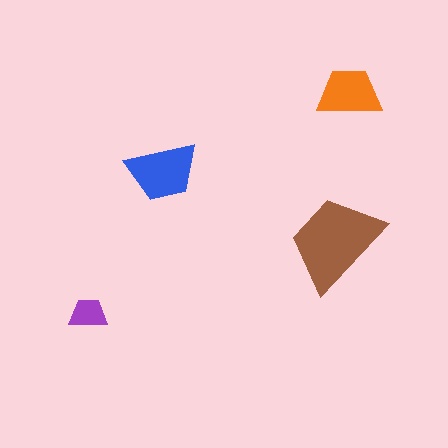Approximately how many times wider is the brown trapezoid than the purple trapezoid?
About 2.5 times wider.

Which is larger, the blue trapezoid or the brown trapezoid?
The brown one.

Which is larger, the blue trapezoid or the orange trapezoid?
The blue one.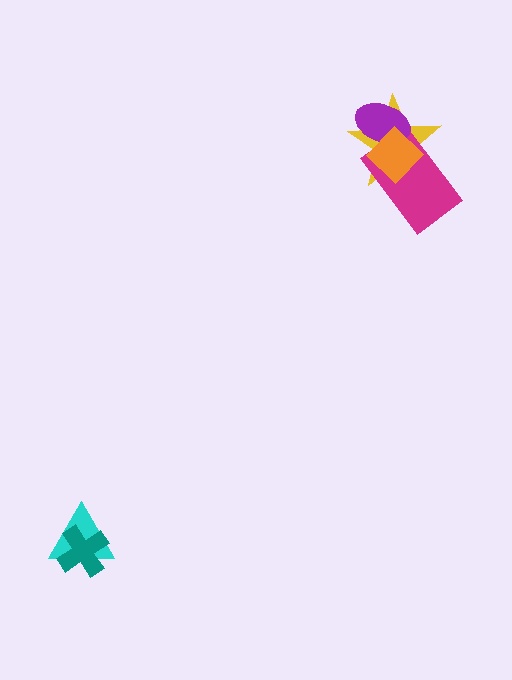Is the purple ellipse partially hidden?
Yes, it is partially covered by another shape.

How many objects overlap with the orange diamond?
3 objects overlap with the orange diamond.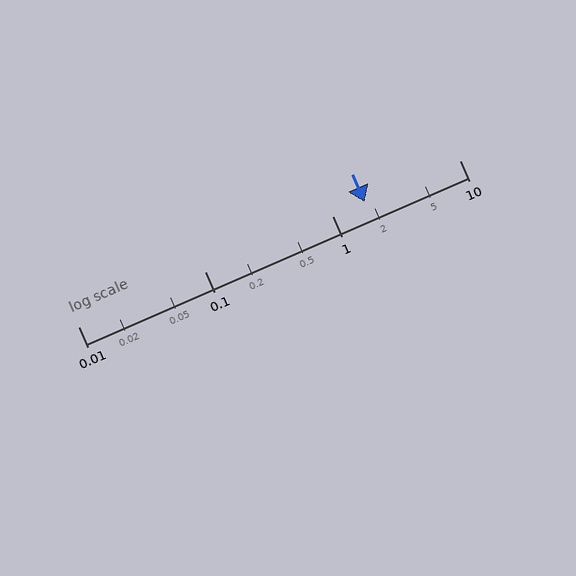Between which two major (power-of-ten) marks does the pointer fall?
The pointer is between 1 and 10.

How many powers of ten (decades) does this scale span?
The scale spans 3 decades, from 0.01 to 10.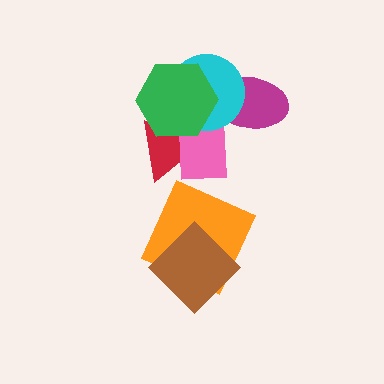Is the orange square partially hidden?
Yes, it is partially covered by another shape.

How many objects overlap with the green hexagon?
3 objects overlap with the green hexagon.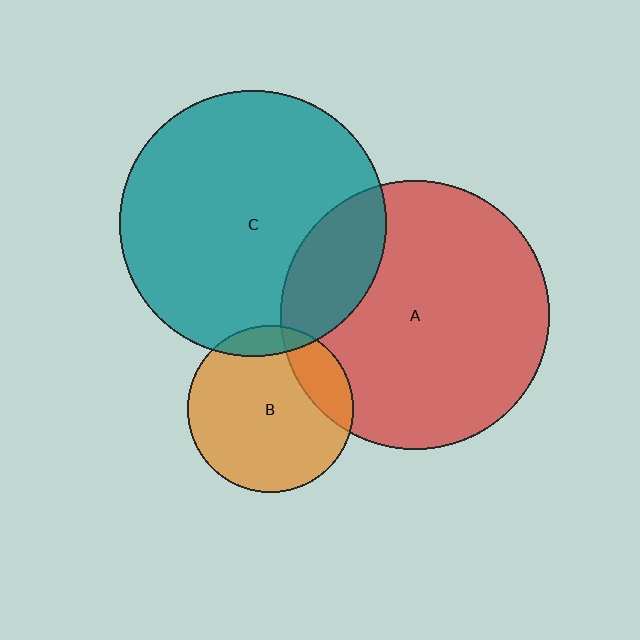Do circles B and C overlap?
Yes.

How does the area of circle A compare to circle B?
Approximately 2.6 times.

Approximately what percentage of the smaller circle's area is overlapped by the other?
Approximately 10%.